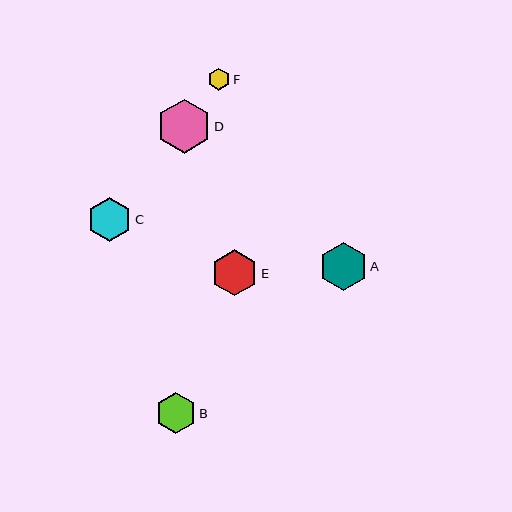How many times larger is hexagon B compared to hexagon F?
Hexagon B is approximately 1.9 times the size of hexagon F.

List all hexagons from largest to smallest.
From largest to smallest: D, A, E, C, B, F.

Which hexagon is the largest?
Hexagon D is the largest with a size of approximately 54 pixels.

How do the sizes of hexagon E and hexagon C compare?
Hexagon E and hexagon C are approximately the same size.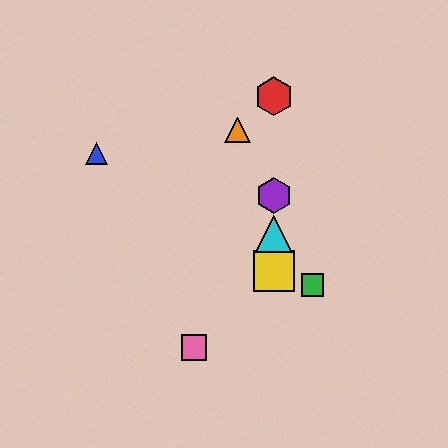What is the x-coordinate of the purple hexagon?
The purple hexagon is at x≈274.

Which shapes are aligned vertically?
The red hexagon, the yellow square, the purple hexagon, the cyan triangle are aligned vertically.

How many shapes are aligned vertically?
4 shapes (the red hexagon, the yellow square, the purple hexagon, the cyan triangle) are aligned vertically.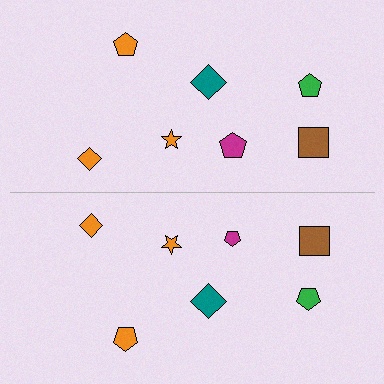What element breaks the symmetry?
The magenta pentagon on the bottom side has a different size than its mirror counterpart.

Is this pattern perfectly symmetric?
No, the pattern is not perfectly symmetric. The magenta pentagon on the bottom side has a different size than its mirror counterpart.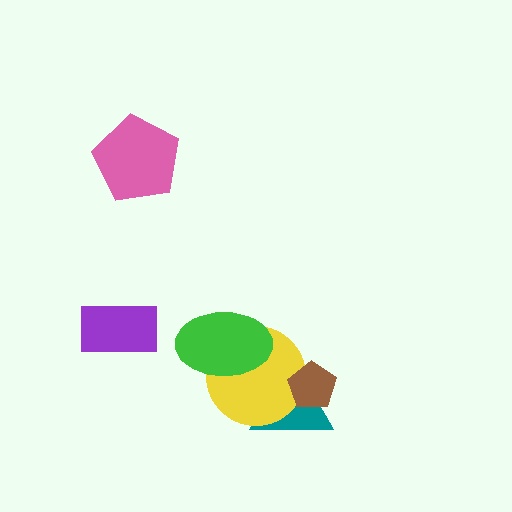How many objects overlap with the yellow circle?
3 objects overlap with the yellow circle.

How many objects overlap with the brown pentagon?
2 objects overlap with the brown pentagon.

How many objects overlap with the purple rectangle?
0 objects overlap with the purple rectangle.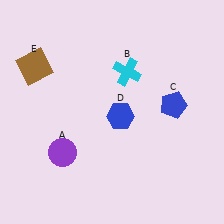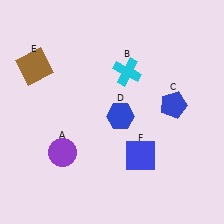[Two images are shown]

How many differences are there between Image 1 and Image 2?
There is 1 difference between the two images.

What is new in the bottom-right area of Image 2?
A blue square (F) was added in the bottom-right area of Image 2.